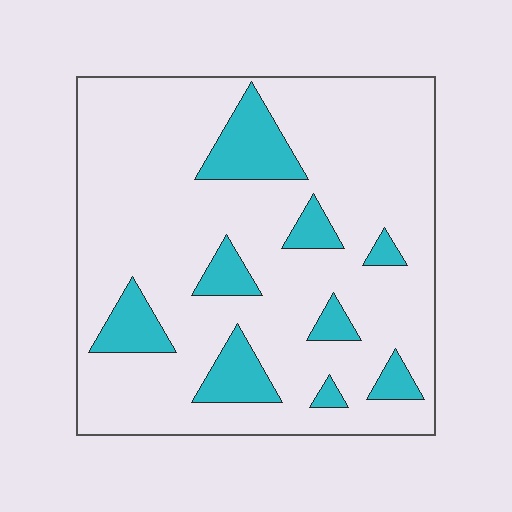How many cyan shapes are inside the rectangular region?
9.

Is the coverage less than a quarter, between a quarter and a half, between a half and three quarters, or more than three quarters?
Less than a quarter.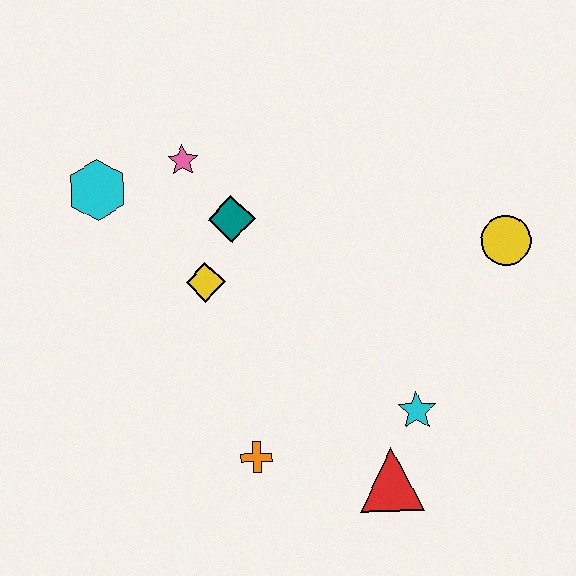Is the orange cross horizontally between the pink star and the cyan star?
Yes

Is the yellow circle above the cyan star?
Yes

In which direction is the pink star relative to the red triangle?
The pink star is above the red triangle.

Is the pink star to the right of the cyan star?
No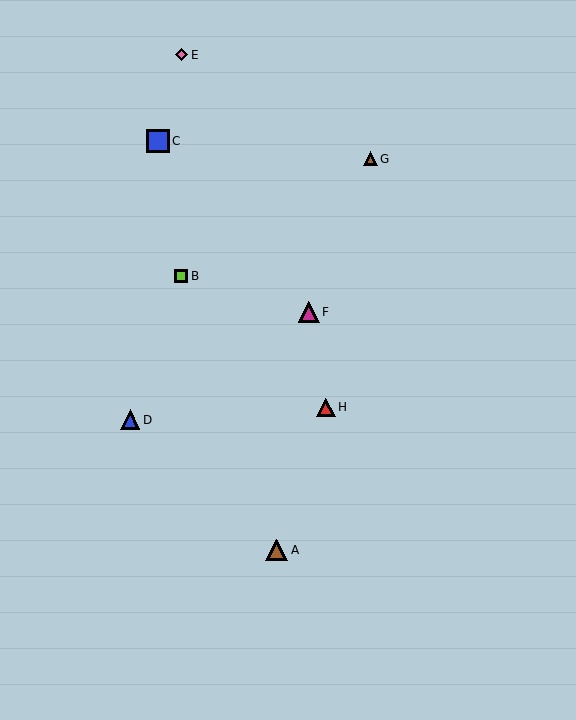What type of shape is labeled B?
Shape B is a lime square.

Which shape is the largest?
The blue square (labeled C) is the largest.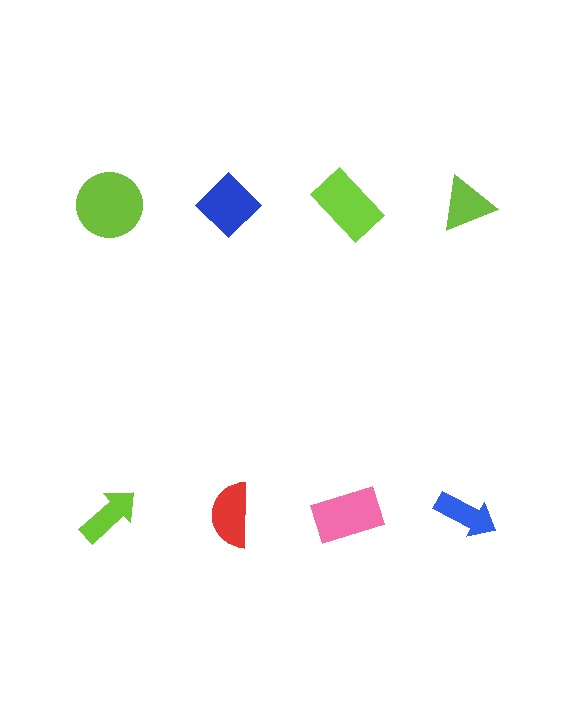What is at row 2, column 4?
A blue arrow.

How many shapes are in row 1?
4 shapes.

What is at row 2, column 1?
A lime arrow.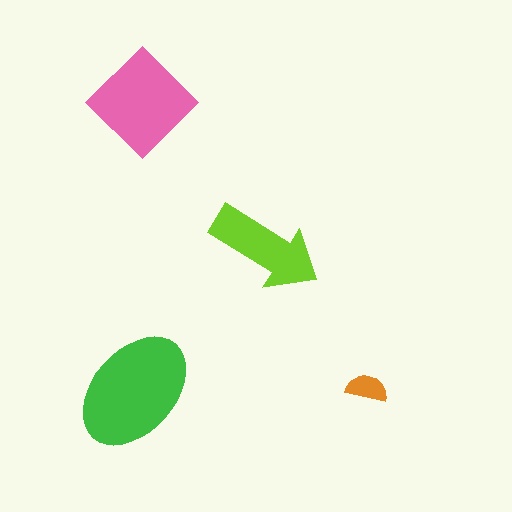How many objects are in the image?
There are 4 objects in the image.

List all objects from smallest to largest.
The orange semicircle, the lime arrow, the pink diamond, the green ellipse.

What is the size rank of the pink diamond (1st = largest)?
2nd.